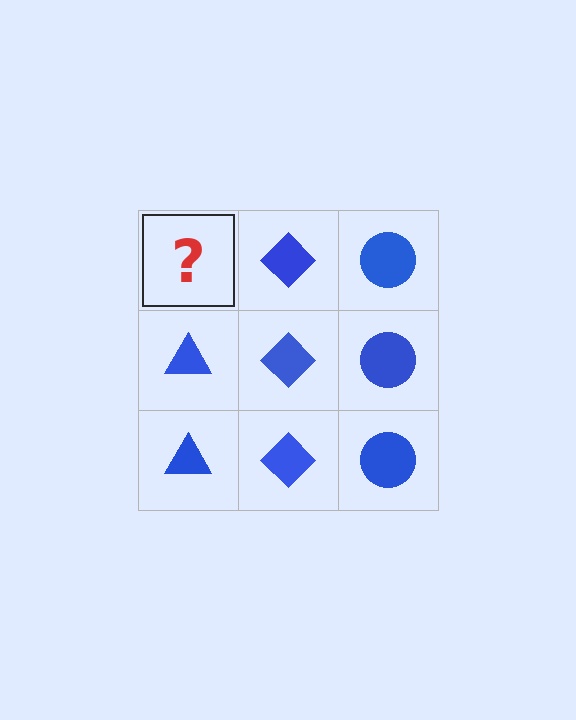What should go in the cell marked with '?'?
The missing cell should contain a blue triangle.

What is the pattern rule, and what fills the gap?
The rule is that each column has a consistent shape. The gap should be filled with a blue triangle.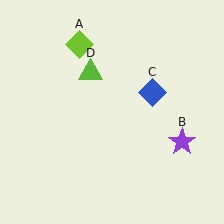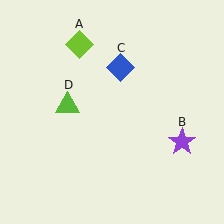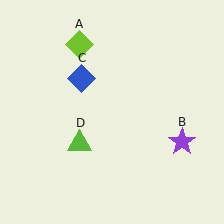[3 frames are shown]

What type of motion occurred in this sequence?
The blue diamond (object C), lime triangle (object D) rotated counterclockwise around the center of the scene.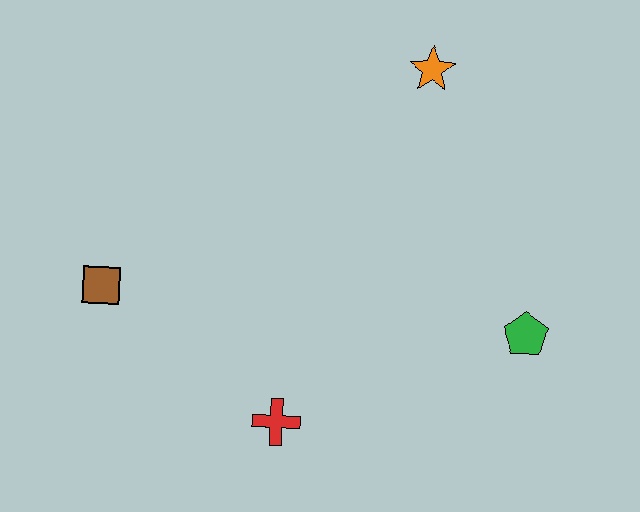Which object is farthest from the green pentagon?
The brown square is farthest from the green pentagon.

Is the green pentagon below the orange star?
Yes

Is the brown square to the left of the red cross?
Yes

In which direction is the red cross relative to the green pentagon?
The red cross is to the left of the green pentagon.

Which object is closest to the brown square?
The red cross is closest to the brown square.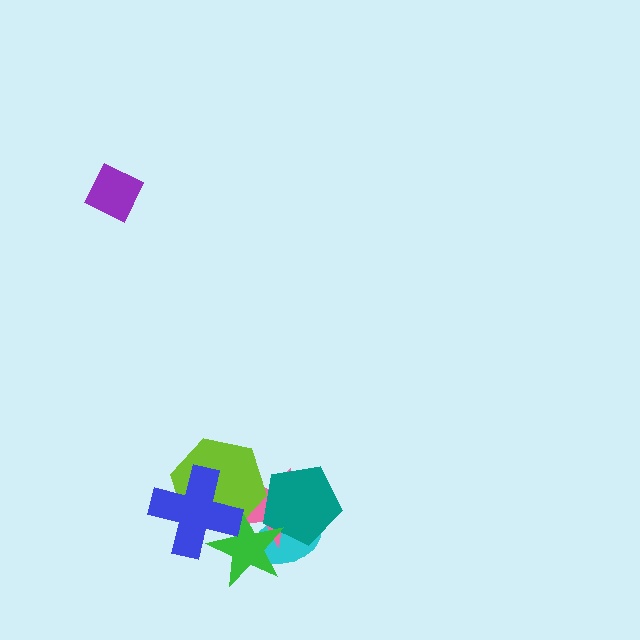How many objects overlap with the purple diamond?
0 objects overlap with the purple diamond.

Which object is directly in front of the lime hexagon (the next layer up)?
The green star is directly in front of the lime hexagon.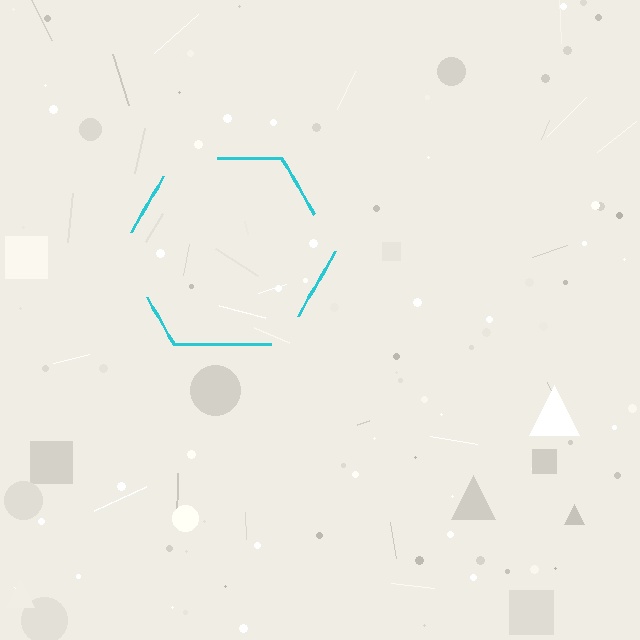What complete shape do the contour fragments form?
The contour fragments form a hexagon.